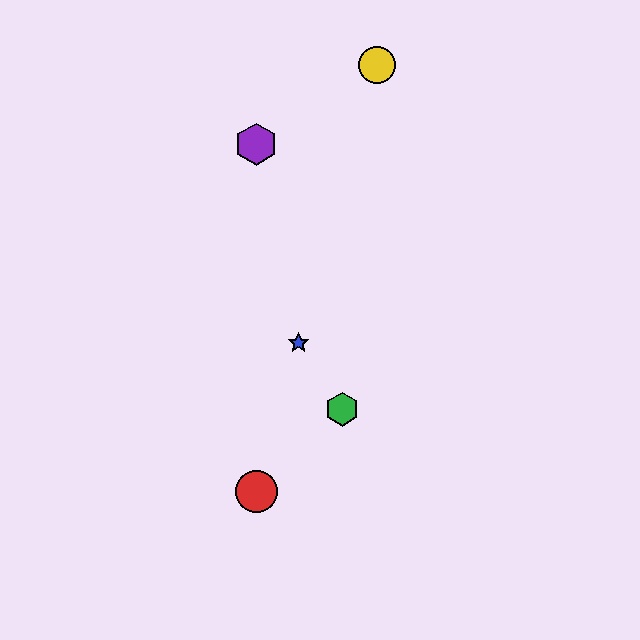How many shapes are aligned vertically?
2 shapes (the red circle, the purple hexagon) are aligned vertically.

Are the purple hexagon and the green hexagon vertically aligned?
No, the purple hexagon is at x≈256 and the green hexagon is at x≈342.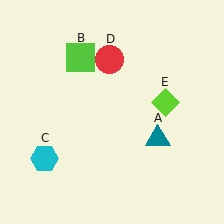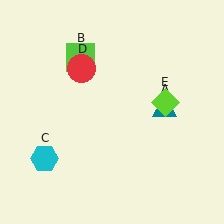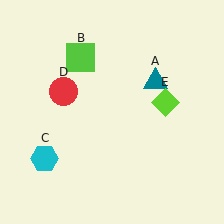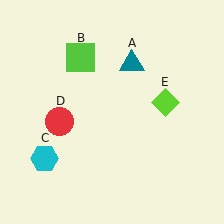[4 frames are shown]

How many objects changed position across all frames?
2 objects changed position: teal triangle (object A), red circle (object D).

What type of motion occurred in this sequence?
The teal triangle (object A), red circle (object D) rotated counterclockwise around the center of the scene.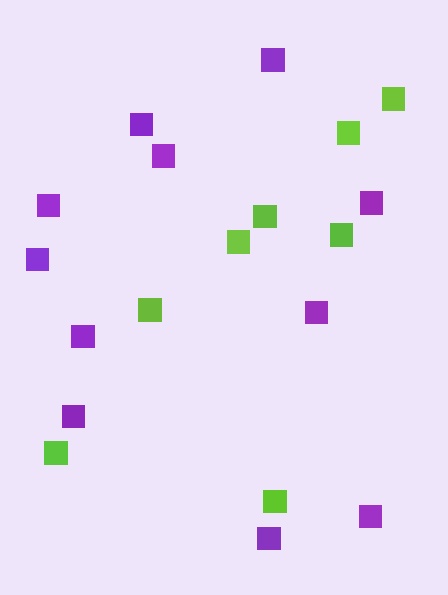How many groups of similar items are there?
There are 2 groups: one group of lime squares (8) and one group of purple squares (11).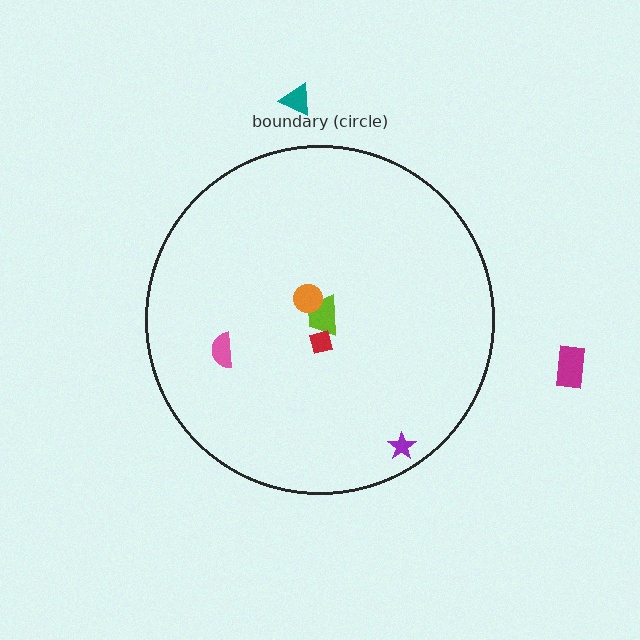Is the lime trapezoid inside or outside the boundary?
Inside.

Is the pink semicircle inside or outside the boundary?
Inside.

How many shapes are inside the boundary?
5 inside, 2 outside.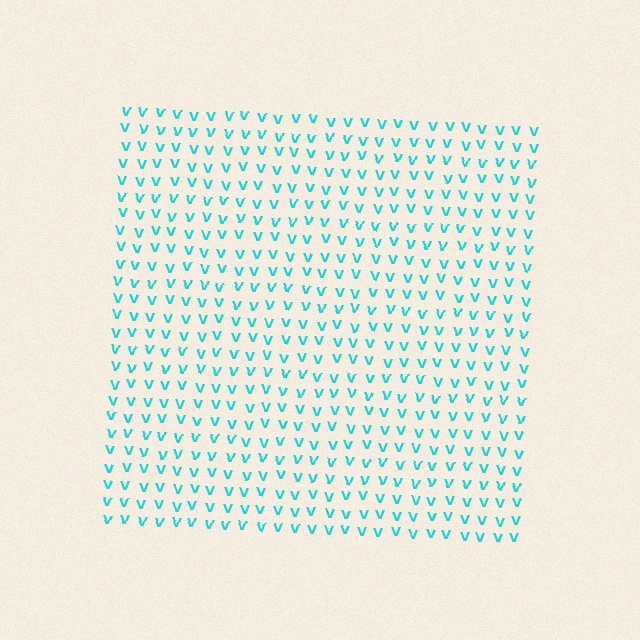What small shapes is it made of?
It is made of small letter V's.